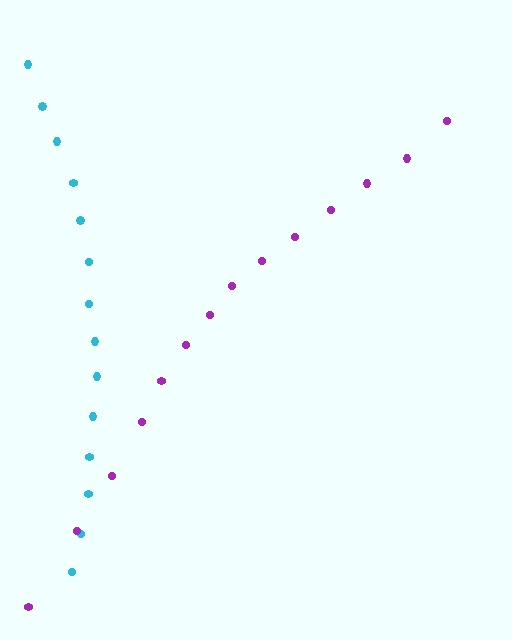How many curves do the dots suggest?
There are 2 distinct paths.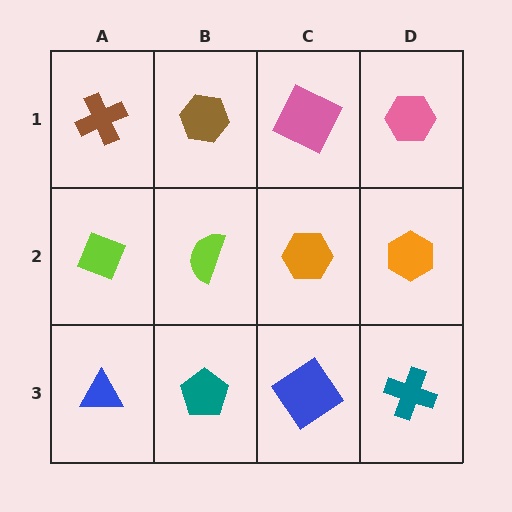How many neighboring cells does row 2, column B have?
4.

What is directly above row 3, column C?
An orange hexagon.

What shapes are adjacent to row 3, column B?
A lime semicircle (row 2, column B), a blue triangle (row 3, column A), a blue diamond (row 3, column C).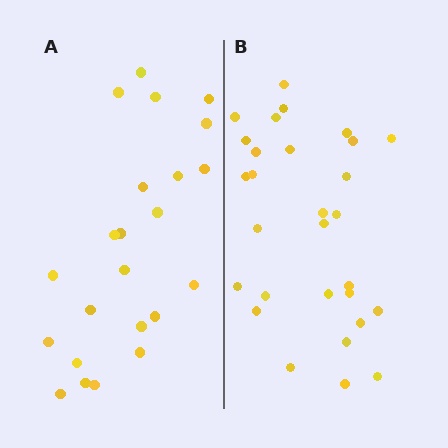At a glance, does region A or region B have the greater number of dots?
Region B (the right region) has more dots.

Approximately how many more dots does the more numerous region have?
Region B has about 6 more dots than region A.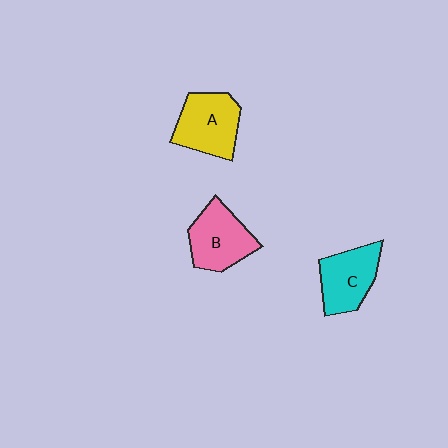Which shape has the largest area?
Shape A (yellow).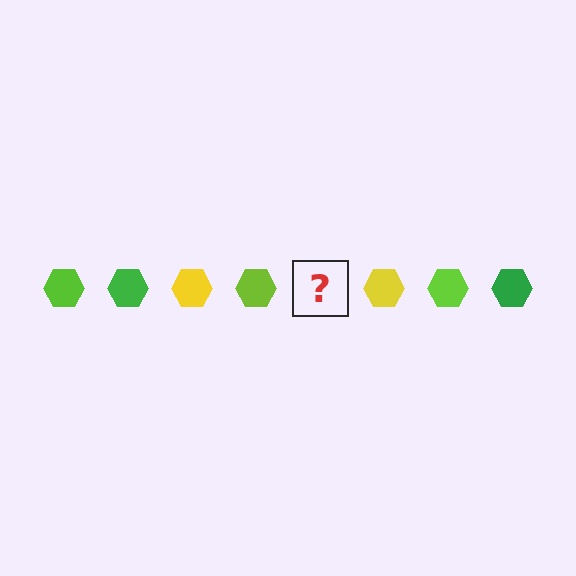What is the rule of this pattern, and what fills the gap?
The rule is that the pattern cycles through lime, green, yellow hexagons. The gap should be filled with a green hexagon.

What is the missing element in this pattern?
The missing element is a green hexagon.